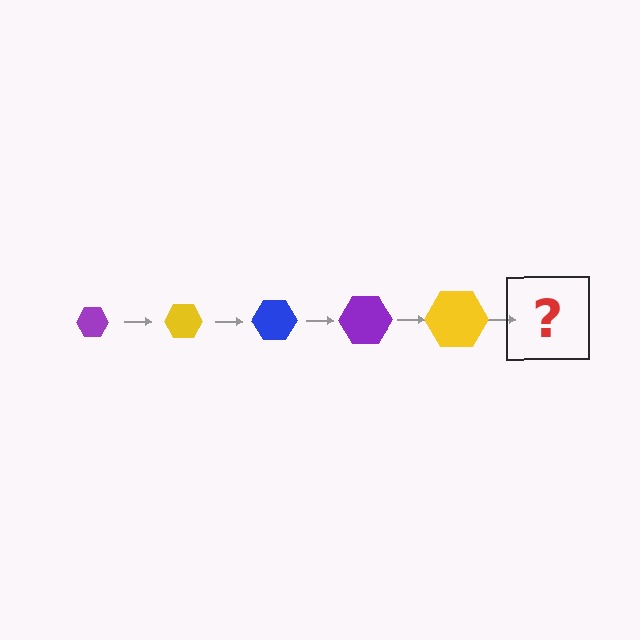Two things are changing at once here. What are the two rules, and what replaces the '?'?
The two rules are that the hexagon grows larger each step and the color cycles through purple, yellow, and blue. The '?' should be a blue hexagon, larger than the previous one.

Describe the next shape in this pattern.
It should be a blue hexagon, larger than the previous one.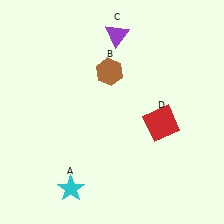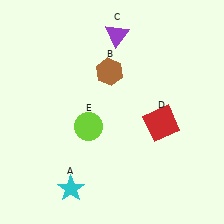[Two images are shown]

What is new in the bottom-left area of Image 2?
A lime circle (E) was added in the bottom-left area of Image 2.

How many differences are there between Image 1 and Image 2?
There is 1 difference between the two images.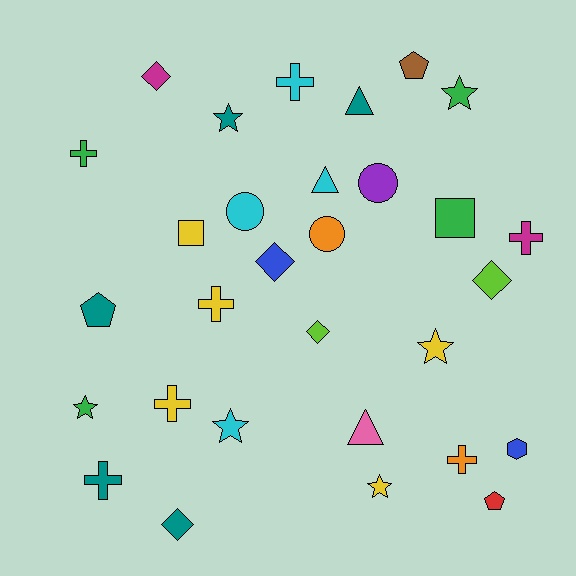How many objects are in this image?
There are 30 objects.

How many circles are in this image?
There are 3 circles.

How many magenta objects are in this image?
There are 2 magenta objects.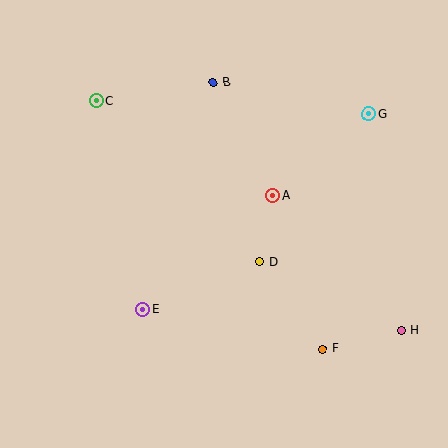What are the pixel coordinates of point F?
Point F is at (323, 349).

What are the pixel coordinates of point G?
Point G is at (369, 114).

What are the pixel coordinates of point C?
Point C is at (96, 101).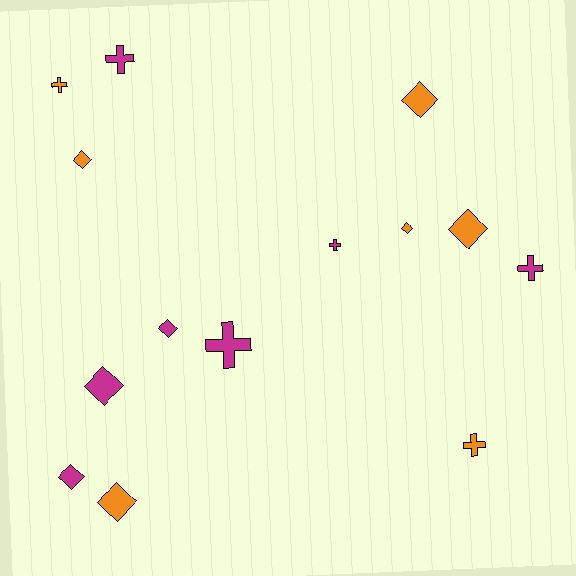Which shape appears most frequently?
Diamond, with 8 objects.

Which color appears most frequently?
Magenta, with 7 objects.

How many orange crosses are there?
There are 2 orange crosses.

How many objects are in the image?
There are 14 objects.